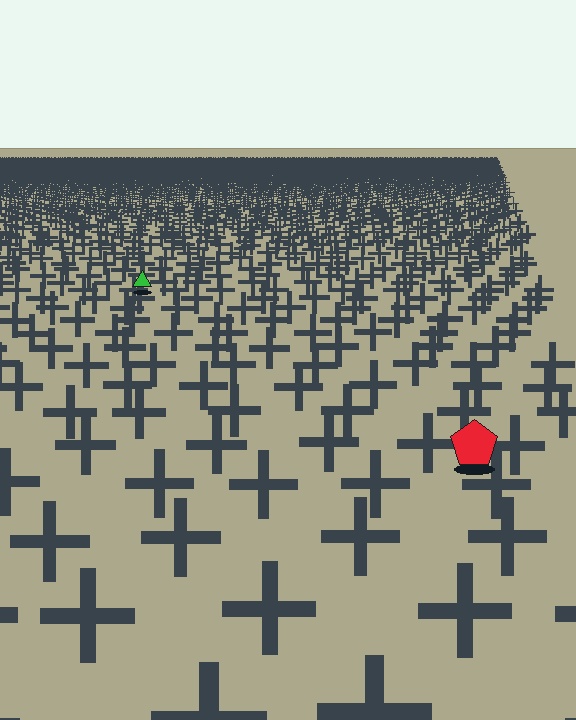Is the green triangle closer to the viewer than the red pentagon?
No. The red pentagon is closer — you can tell from the texture gradient: the ground texture is coarser near it.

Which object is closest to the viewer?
The red pentagon is closest. The texture marks near it are larger and more spread out.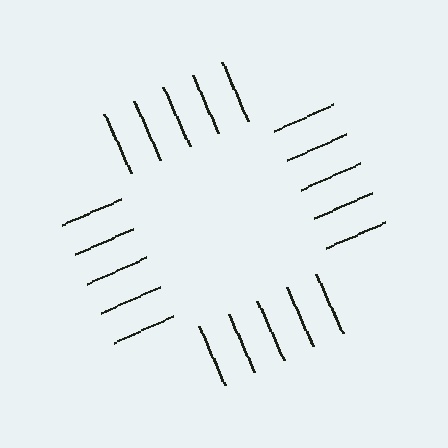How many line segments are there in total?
20 — 5 along each of the 4 edges.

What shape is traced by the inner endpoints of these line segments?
An illusory square — the line segments terminate on its edges but no continuous stroke is drawn.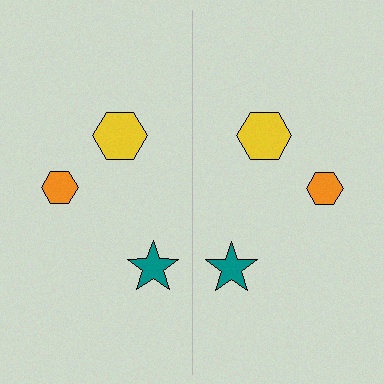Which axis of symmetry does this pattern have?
The pattern has a vertical axis of symmetry running through the center of the image.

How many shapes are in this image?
There are 6 shapes in this image.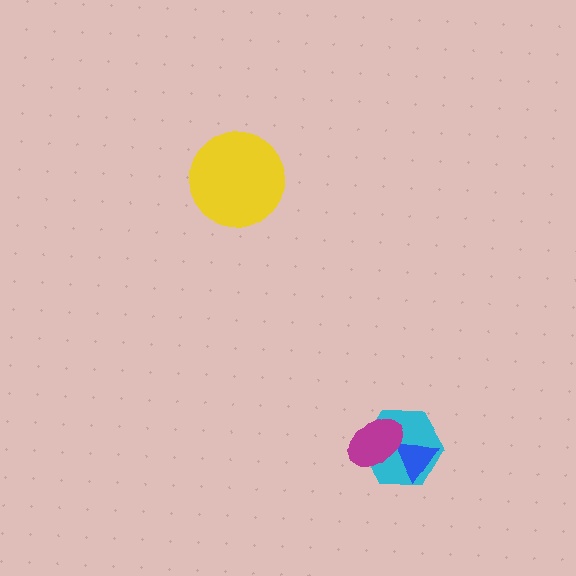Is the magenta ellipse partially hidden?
No, no other shape covers it.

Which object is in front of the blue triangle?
The magenta ellipse is in front of the blue triangle.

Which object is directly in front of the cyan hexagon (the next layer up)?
The blue triangle is directly in front of the cyan hexagon.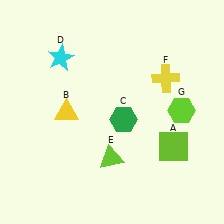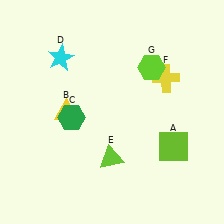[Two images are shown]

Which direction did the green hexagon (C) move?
The green hexagon (C) moved left.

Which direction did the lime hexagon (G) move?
The lime hexagon (G) moved up.